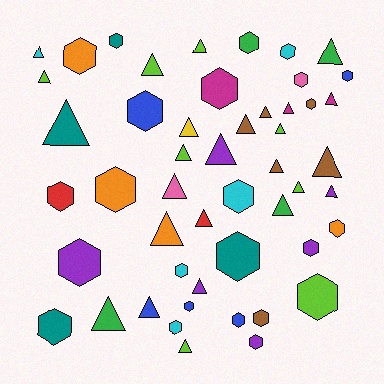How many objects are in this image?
There are 50 objects.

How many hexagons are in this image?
There are 24 hexagons.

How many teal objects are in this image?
There are 4 teal objects.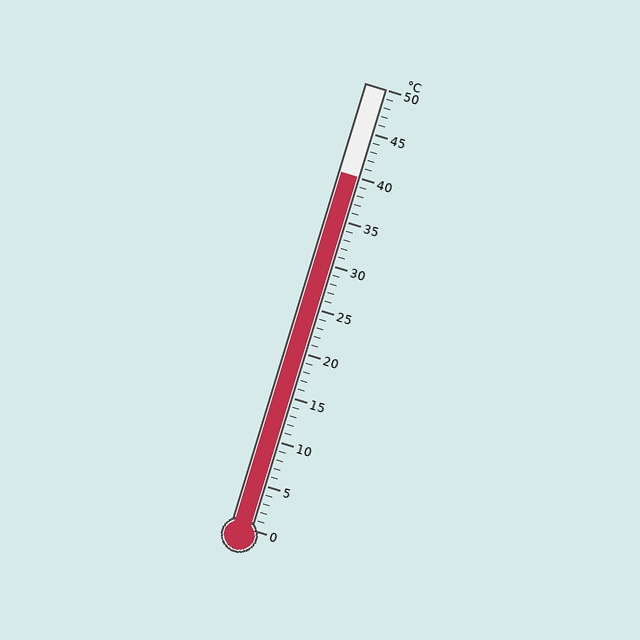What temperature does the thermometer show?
The thermometer shows approximately 40°C.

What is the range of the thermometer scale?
The thermometer scale ranges from 0°C to 50°C.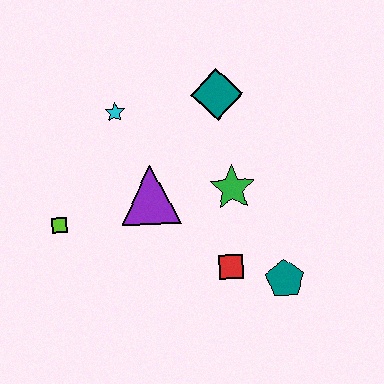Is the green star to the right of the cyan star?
Yes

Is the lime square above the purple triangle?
No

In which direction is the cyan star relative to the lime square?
The cyan star is above the lime square.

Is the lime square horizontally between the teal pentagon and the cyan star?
No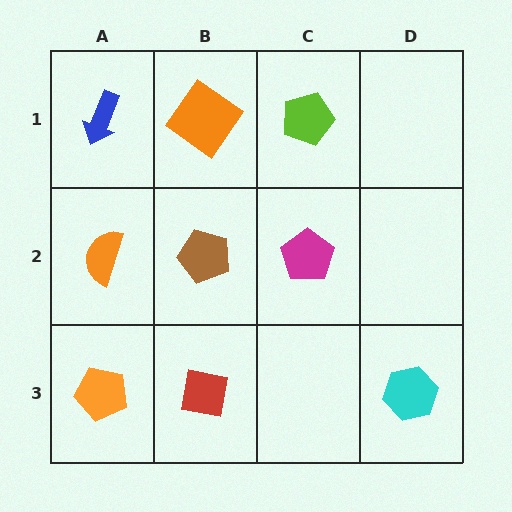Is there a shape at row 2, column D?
No, that cell is empty.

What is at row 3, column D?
A cyan hexagon.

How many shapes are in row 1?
3 shapes.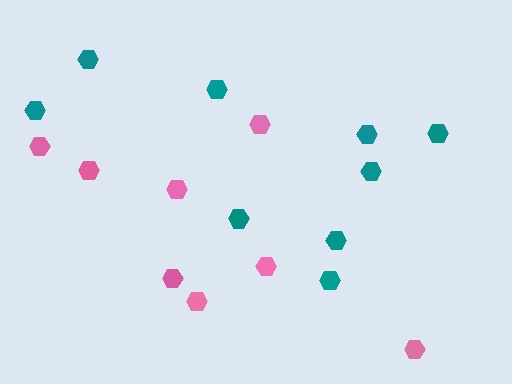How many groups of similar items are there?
There are 2 groups: one group of teal hexagons (9) and one group of pink hexagons (8).